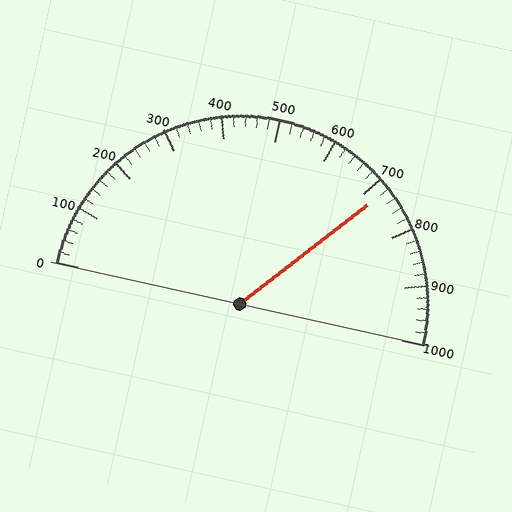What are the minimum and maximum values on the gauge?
The gauge ranges from 0 to 1000.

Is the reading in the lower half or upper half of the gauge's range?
The reading is in the upper half of the range (0 to 1000).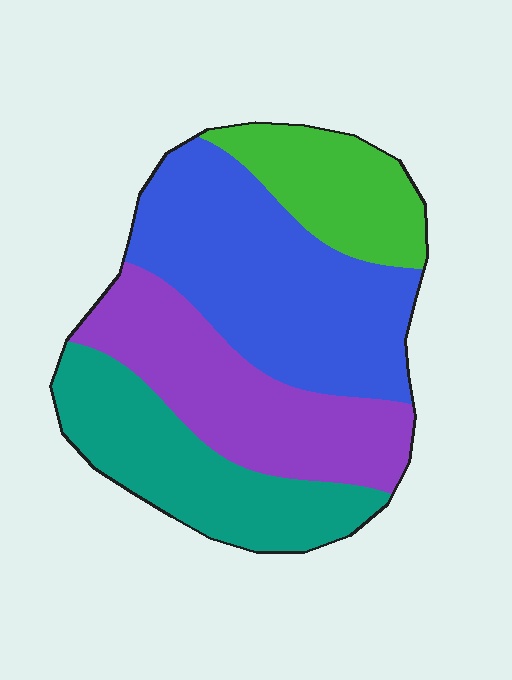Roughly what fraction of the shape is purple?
Purple takes up about one quarter (1/4) of the shape.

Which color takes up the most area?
Blue, at roughly 35%.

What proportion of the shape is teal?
Teal covers 23% of the shape.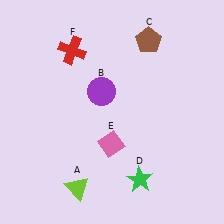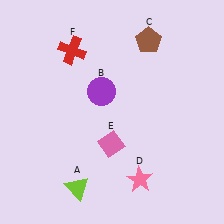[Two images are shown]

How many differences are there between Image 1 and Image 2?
There is 1 difference between the two images.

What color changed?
The star (D) changed from green in Image 1 to pink in Image 2.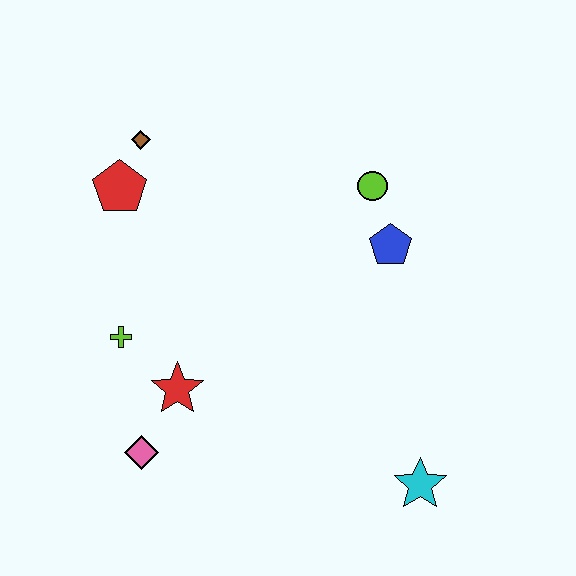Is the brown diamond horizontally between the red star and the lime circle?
No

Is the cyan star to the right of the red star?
Yes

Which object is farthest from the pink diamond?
The lime circle is farthest from the pink diamond.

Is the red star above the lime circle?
No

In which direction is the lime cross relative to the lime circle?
The lime cross is to the left of the lime circle.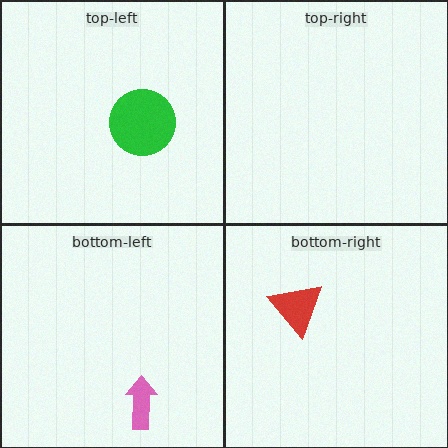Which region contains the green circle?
The top-left region.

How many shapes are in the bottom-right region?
1.